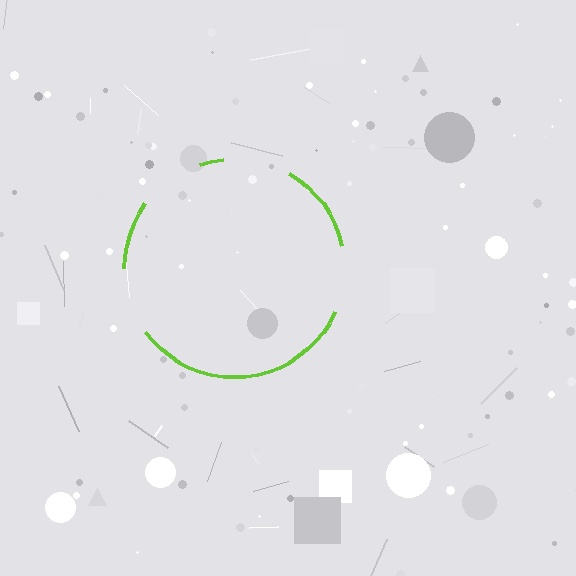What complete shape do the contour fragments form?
The contour fragments form a circle.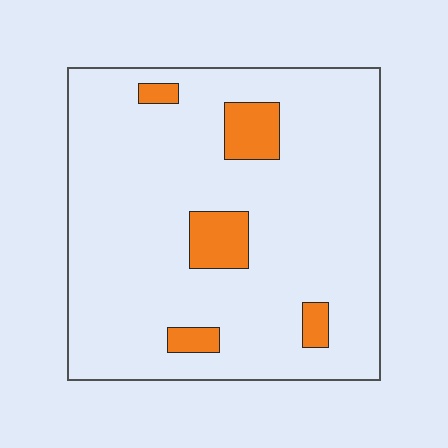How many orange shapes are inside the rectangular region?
5.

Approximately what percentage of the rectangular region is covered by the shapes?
Approximately 10%.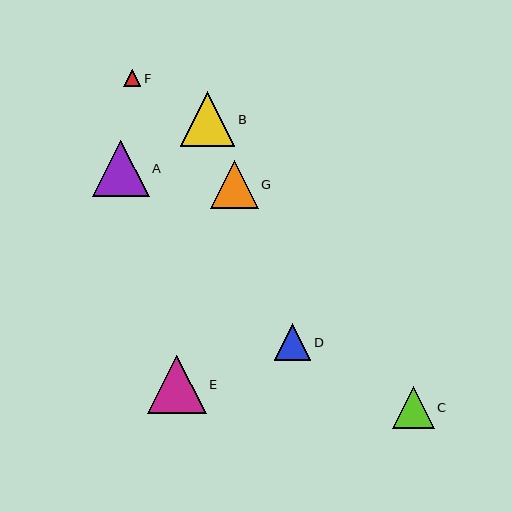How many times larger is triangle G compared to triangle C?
Triangle G is approximately 1.1 times the size of triangle C.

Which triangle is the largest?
Triangle E is the largest with a size of approximately 59 pixels.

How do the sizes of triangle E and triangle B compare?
Triangle E and triangle B are approximately the same size.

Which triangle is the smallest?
Triangle F is the smallest with a size of approximately 17 pixels.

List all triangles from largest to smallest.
From largest to smallest: E, A, B, G, C, D, F.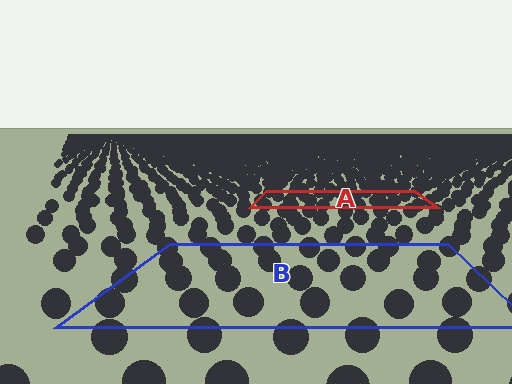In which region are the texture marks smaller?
The texture marks are smaller in region A, because it is farther away.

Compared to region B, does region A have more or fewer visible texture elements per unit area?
Region A has more texture elements per unit area — they are packed more densely because it is farther away.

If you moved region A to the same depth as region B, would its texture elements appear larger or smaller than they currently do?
They would appear larger. At a closer depth, the same texture elements are projected at a bigger on-screen size.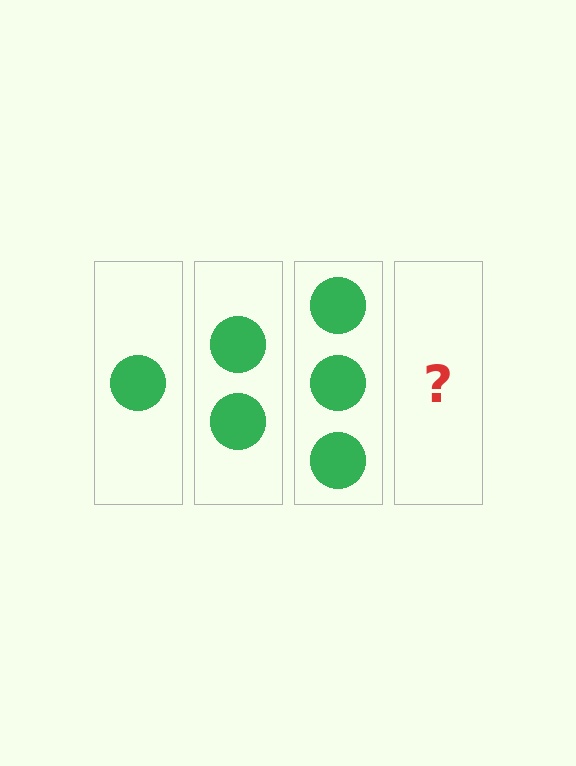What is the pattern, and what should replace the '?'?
The pattern is that each step adds one more circle. The '?' should be 4 circles.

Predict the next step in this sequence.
The next step is 4 circles.